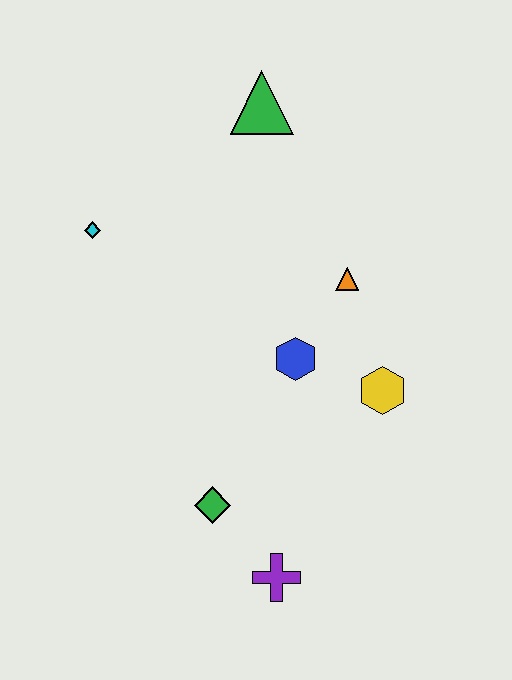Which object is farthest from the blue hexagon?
The green triangle is farthest from the blue hexagon.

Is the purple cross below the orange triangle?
Yes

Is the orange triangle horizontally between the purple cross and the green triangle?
No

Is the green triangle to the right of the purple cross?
No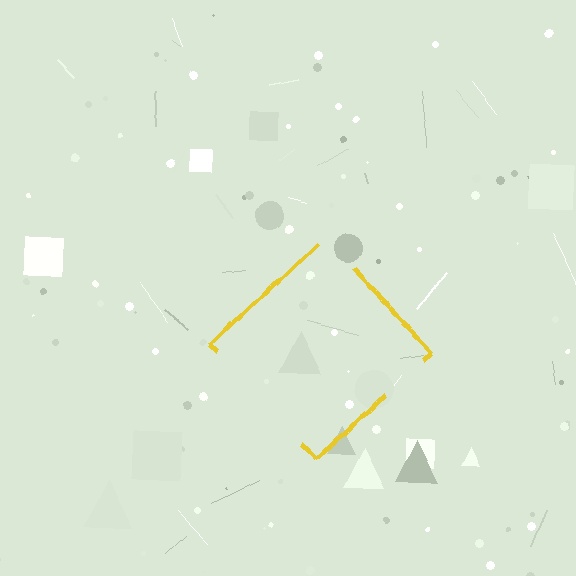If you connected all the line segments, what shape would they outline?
They would outline a diamond.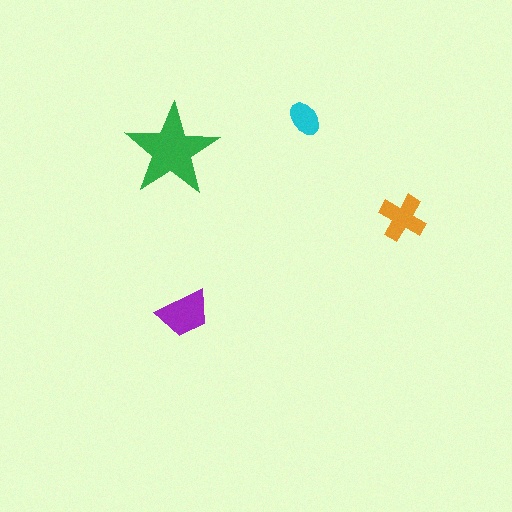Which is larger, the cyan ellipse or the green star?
The green star.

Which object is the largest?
The green star.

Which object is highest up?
The cyan ellipse is topmost.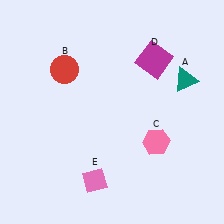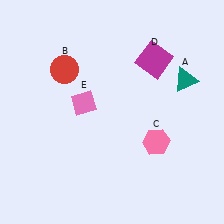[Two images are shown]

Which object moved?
The pink diamond (E) moved up.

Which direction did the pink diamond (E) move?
The pink diamond (E) moved up.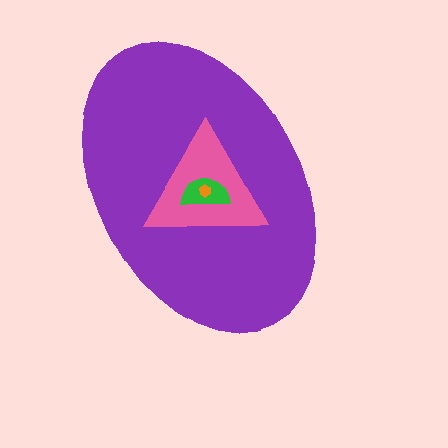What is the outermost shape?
The purple ellipse.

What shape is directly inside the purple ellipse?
The pink triangle.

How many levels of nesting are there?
4.